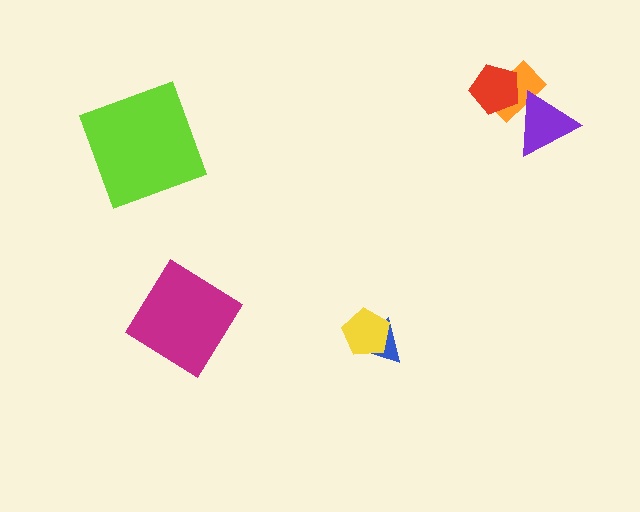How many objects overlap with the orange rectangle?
2 objects overlap with the orange rectangle.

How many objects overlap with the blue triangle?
1 object overlaps with the blue triangle.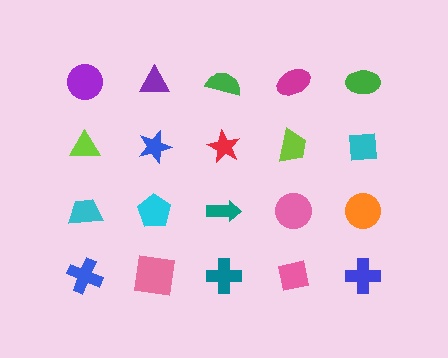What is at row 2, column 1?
A lime triangle.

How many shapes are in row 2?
5 shapes.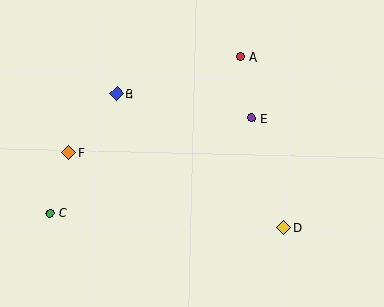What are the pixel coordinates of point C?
Point C is at (50, 213).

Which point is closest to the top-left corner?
Point B is closest to the top-left corner.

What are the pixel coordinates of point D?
Point D is at (284, 227).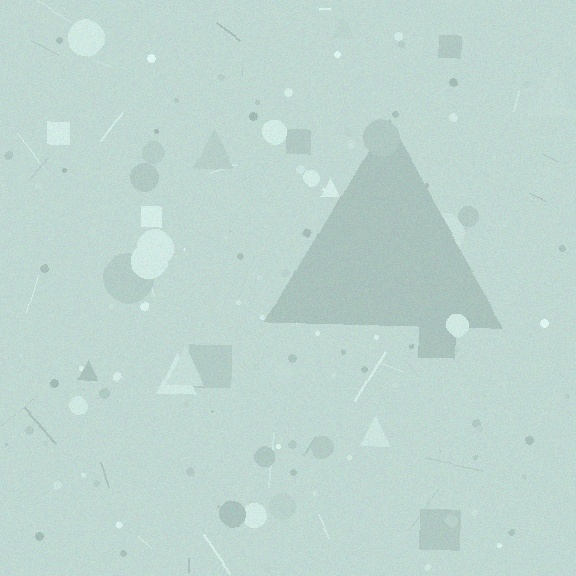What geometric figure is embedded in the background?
A triangle is embedded in the background.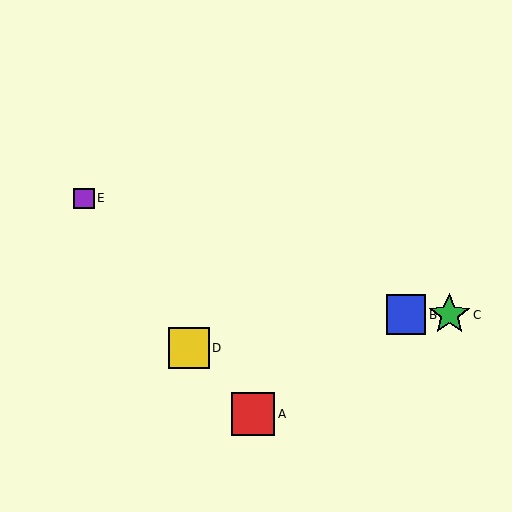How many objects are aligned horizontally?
2 objects (B, C) are aligned horizontally.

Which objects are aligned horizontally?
Objects B, C are aligned horizontally.